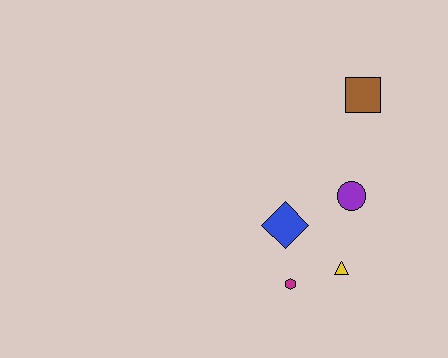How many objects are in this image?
There are 5 objects.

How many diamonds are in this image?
There is 1 diamond.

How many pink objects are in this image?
There are no pink objects.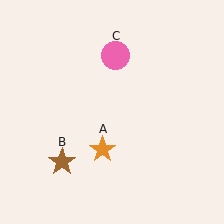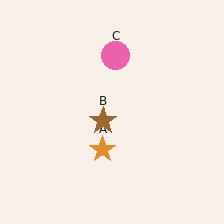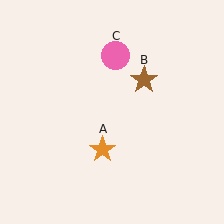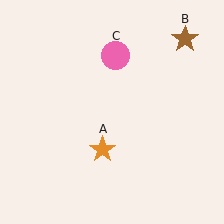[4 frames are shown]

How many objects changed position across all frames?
1 object changed position: brown star (object B).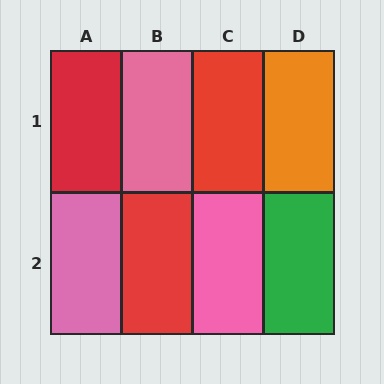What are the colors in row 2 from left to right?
Pink, red, pink, green.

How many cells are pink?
3 cells are pink.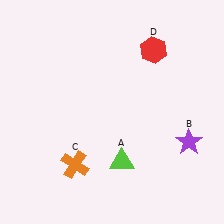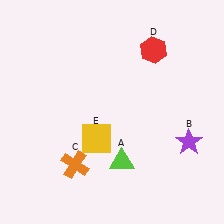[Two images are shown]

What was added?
A yellow square (E) was added in Image 2.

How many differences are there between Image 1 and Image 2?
There is 1 difference between the two images.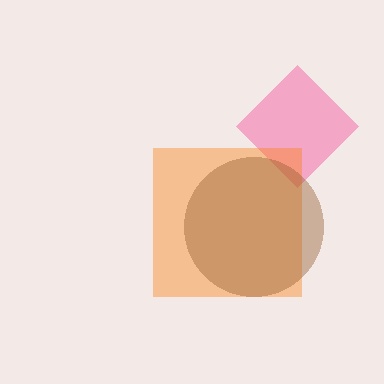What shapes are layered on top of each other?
The layered shapes are: a pink diamond, an orange square, a brown circle.